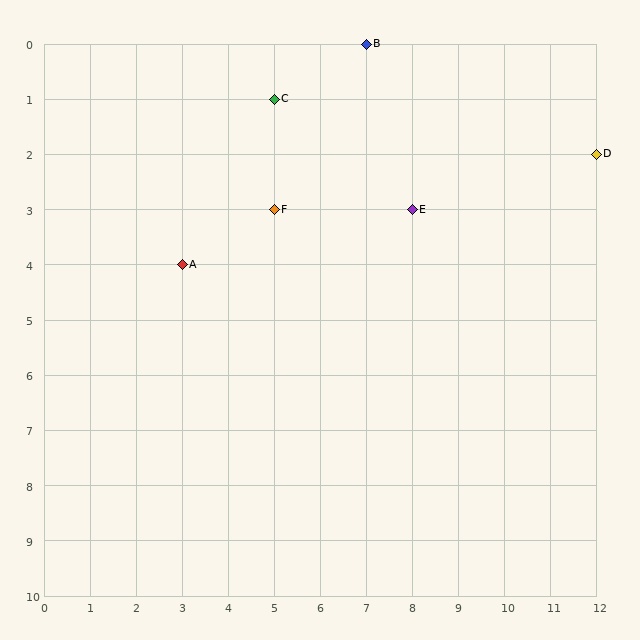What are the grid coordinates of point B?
Point B is at grid coordinates (7, 0).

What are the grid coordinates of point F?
Point F is at grid coordinates (5, 3).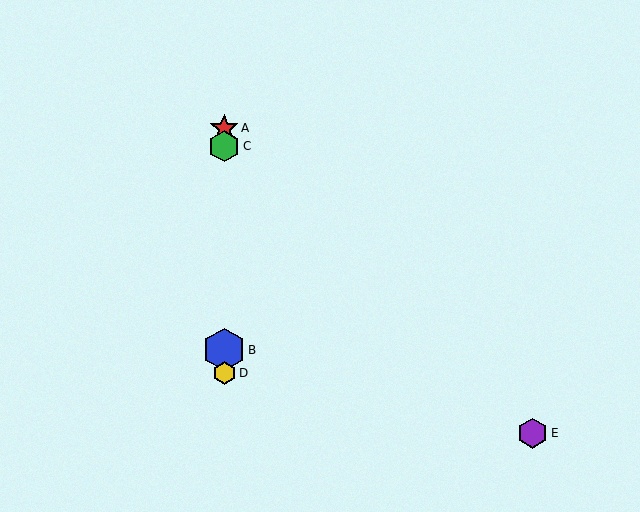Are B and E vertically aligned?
No, B is at x≈224 and E is at x≈533.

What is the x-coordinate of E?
Object E is at x≈533.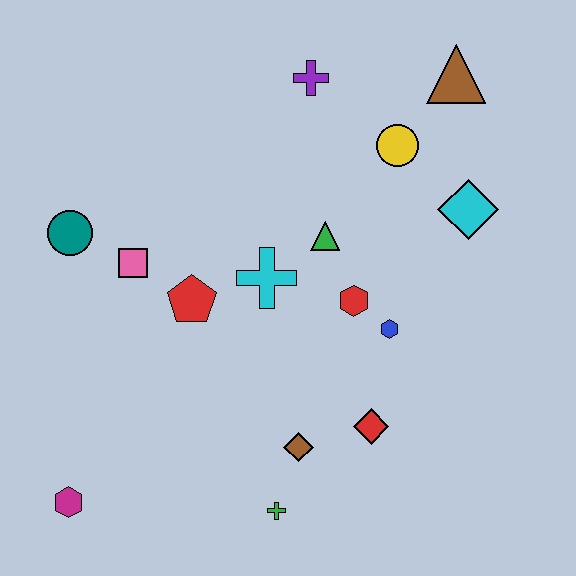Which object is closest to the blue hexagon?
The red hexagon is closest to the blue hexagon.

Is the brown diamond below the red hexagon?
Yes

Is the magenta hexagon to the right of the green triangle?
No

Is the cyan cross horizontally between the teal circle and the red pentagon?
No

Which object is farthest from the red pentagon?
The brown triangle is farthest from the red pentagon.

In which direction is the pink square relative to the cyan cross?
The pink square is to the left of the cyan cross.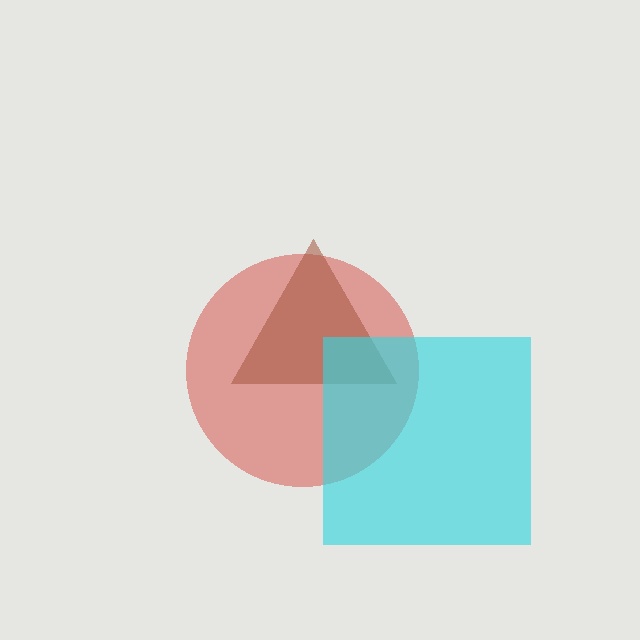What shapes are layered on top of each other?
The layered shapes are: a red circle, a brown triangle, a cyan square.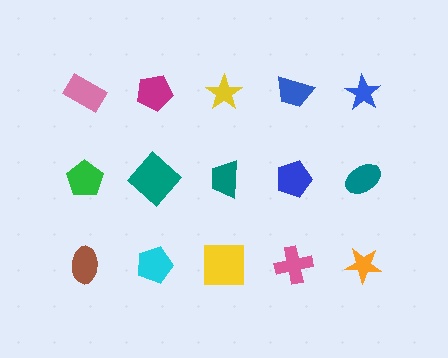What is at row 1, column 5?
A blue star.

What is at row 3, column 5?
An orange star.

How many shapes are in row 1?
5 shapes.